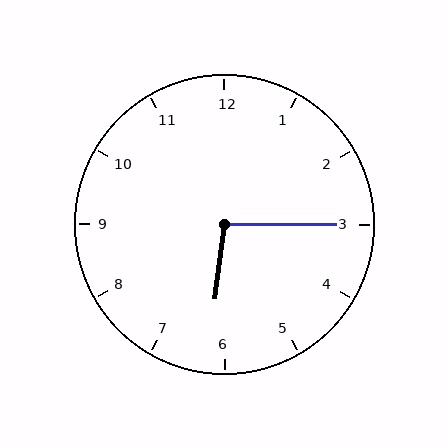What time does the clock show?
6:15.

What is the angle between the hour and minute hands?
Approximately 98 degrees.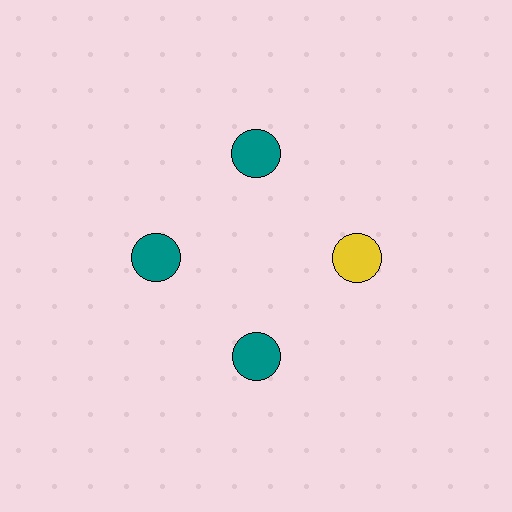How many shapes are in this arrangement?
There are 4 shapes arranged in a ring pattern.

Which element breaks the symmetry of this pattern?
The yellow circle at roughly the 3 o'clock position breaks the symmetry. All other shapes are teal circles.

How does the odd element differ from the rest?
It has a different color: yellow instead of teal.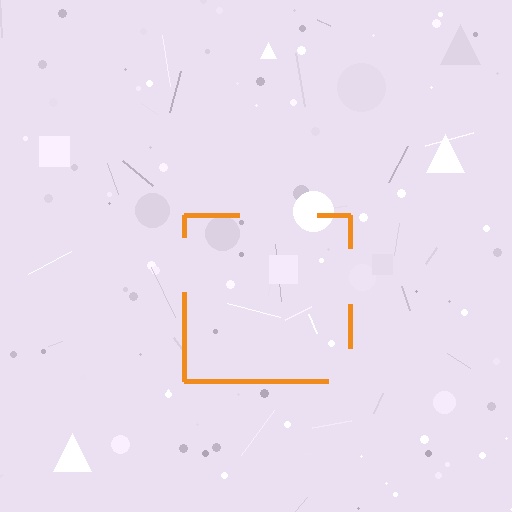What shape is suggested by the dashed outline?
The dashed outline suggests a square.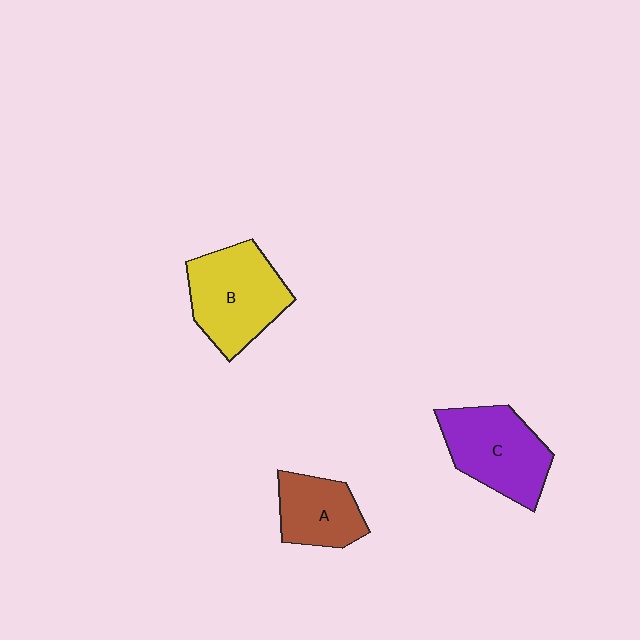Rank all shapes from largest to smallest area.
From largest to smallest: B (yellow), C (purple), A (brown).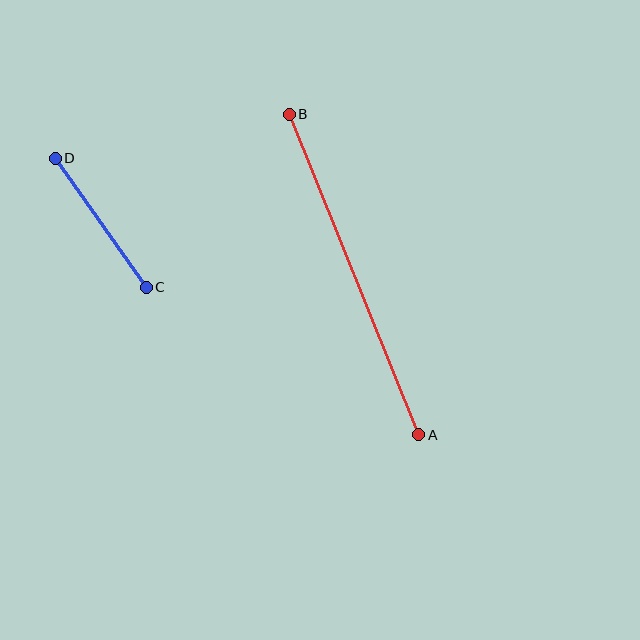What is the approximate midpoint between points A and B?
The midpoint is at approximately (354, 274) pixels.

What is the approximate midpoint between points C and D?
The midpoint is at approximately (101, 223) pixels.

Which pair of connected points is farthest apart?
Points A and B are farthest apart.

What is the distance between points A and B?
The distance is approximately 346 pixels.